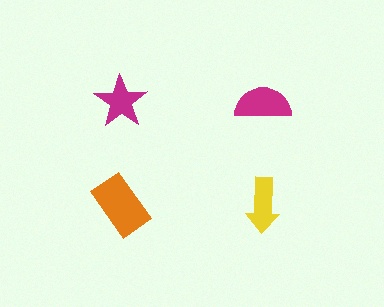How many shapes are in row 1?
2 shapes.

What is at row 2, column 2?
A yellow arrow.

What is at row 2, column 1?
An orange rectangle.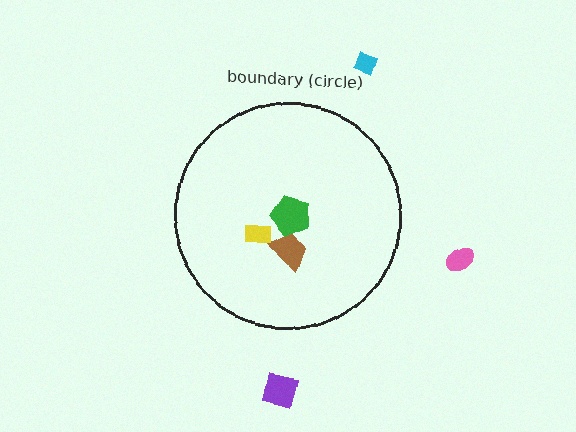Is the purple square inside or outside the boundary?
Outside.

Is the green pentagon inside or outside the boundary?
Inside.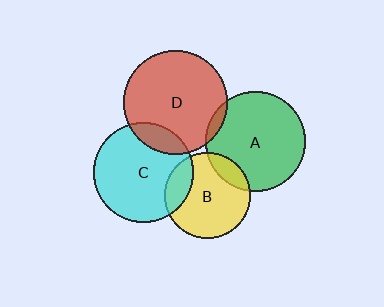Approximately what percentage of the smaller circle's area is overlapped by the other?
Approximately 15%.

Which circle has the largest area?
Circle D (red).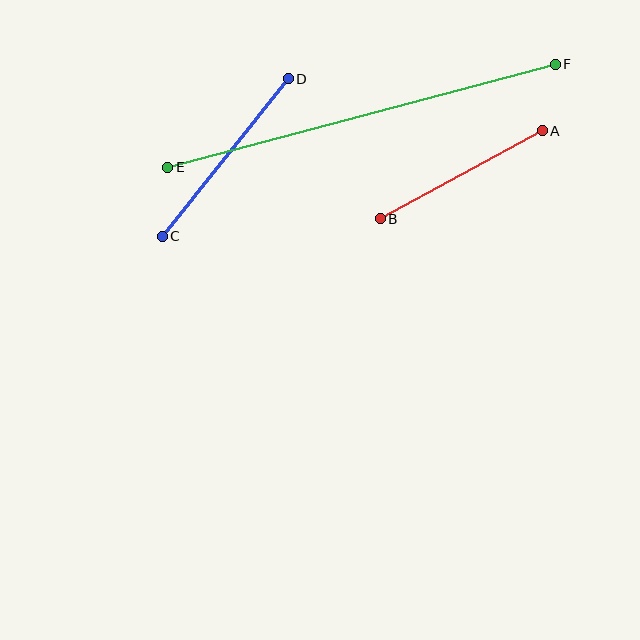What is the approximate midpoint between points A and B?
The midpoint is at approximately (461, 175) pixels.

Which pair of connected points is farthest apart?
Points E and F are farthest apart.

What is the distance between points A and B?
The distance is approximately 184 pixels.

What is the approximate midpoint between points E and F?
The midpoint is at approximately (361, 116) pixels.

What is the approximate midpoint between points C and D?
The midpoint is at approximately (225, 157) pixels.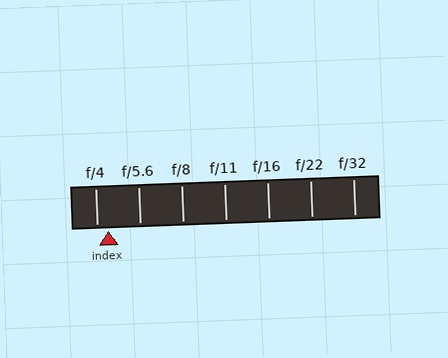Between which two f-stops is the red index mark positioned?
The index mark is between f/4 and f/5.6.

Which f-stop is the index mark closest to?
The index mark is closest to f/4.